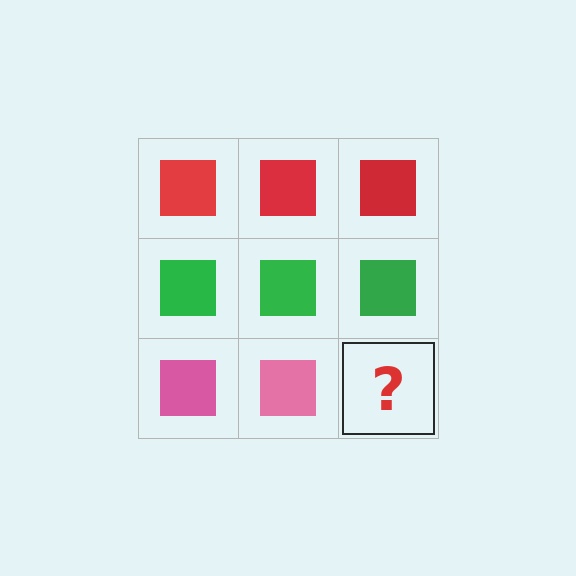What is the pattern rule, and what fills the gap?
The rule is that each row has a consistent color. The gap should be filled with a pink square.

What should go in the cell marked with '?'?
The missing cell should contain a pink square.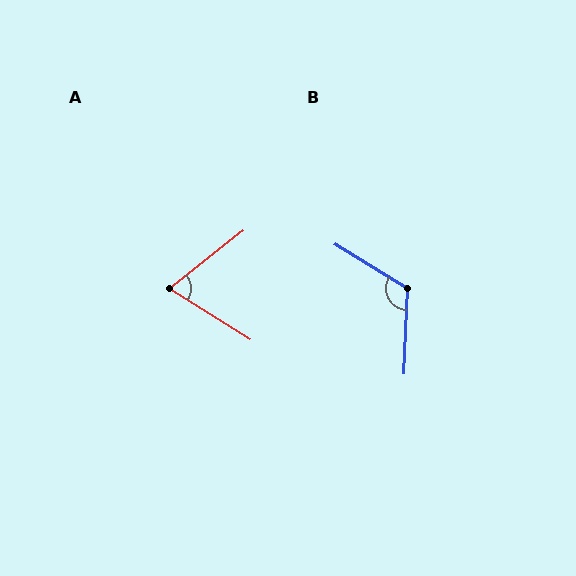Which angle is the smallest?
A, at approximately 71 degrees.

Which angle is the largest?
B, at approximately 119 degrees.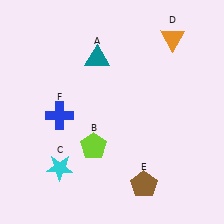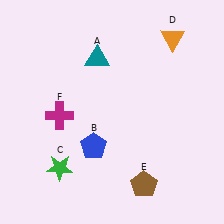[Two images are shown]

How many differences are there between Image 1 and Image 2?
There are 3 differences between the two images.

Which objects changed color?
B changed from lime to blue. C changed from cyan to green. F changed from blue to magenta.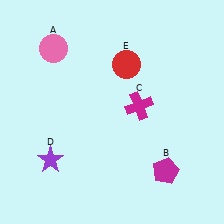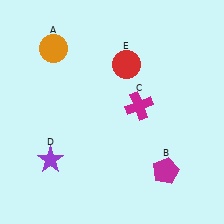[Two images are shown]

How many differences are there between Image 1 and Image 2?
There is 1 difference between the two images.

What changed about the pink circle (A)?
In Image 1, A is pink. In Image 2, it changed to orange.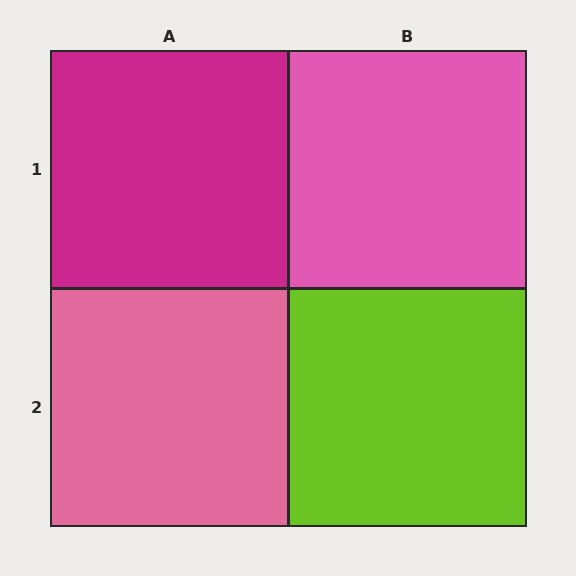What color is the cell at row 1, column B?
Pink.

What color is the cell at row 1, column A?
Magenta.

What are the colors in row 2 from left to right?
Pink, lime.